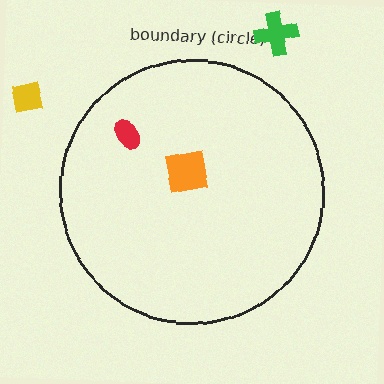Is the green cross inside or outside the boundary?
Outside.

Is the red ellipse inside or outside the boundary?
Inside.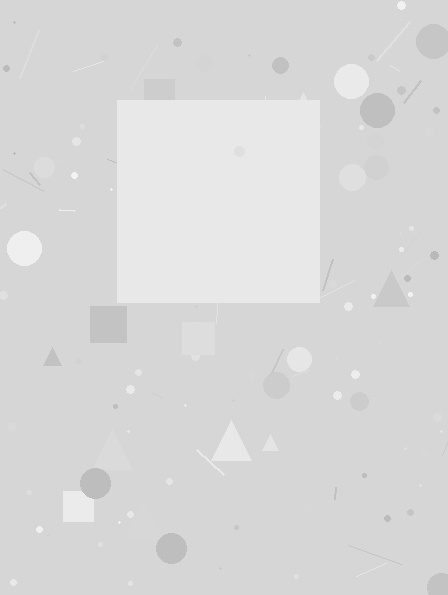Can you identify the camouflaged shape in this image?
The camouflaged shape is a square.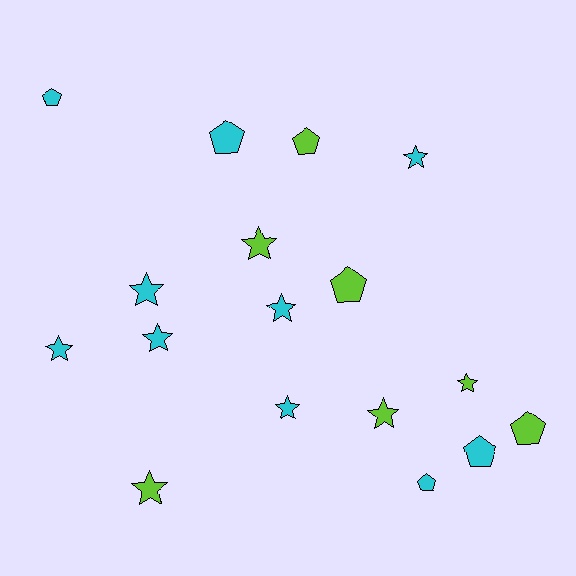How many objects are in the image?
There are 17 objects.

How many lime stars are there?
There are 4 lime stars.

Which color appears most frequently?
Cyan, with 10 objects.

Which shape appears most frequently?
Star, with 10 objects.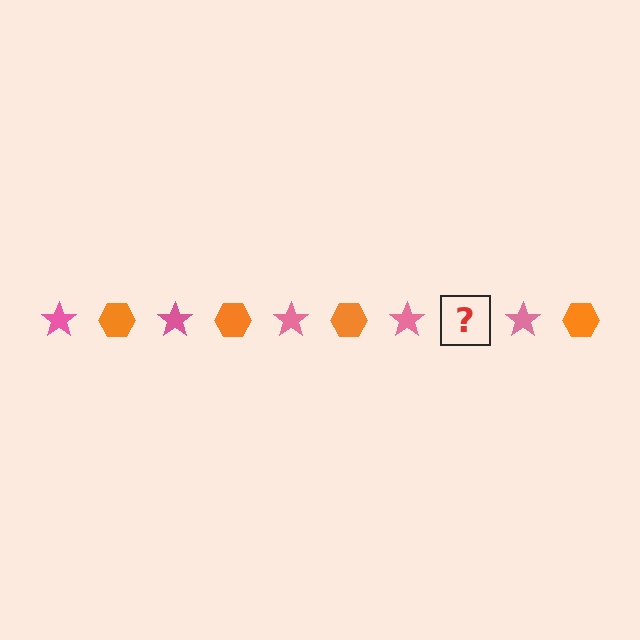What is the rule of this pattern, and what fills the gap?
The rule is that the pattern alternates between pink star and orange hexagon. The gap should be filled with an orange hexagon.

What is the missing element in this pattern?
The missing element is an orange hexagon.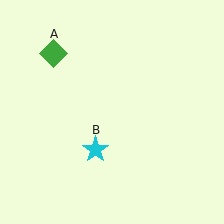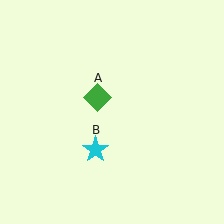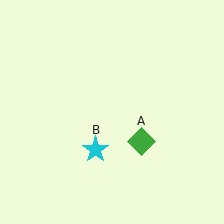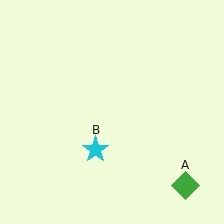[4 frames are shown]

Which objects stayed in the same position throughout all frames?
Cyan star (object B) remained stationary.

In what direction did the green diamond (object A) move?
The green diamond (object A) moved down and to the right.